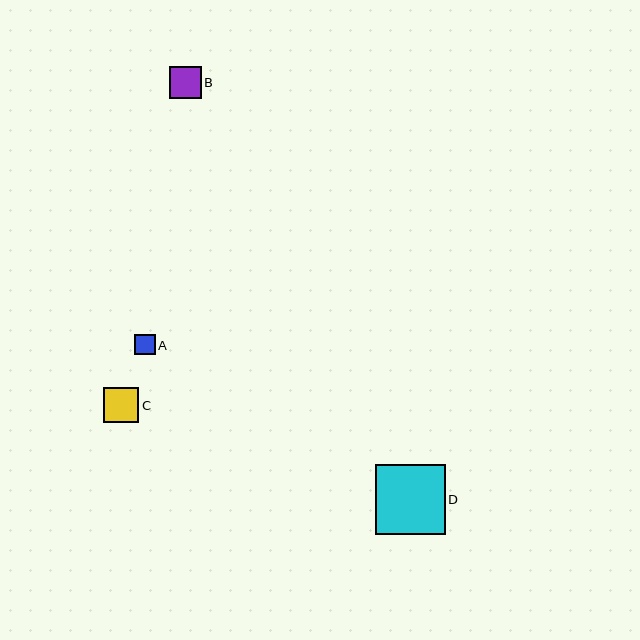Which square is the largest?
Square D is the largest with a size of approximately 70 pixels.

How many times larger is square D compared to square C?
Square D is approximately 2.0 times the size of square C.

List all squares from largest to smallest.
From largest to smallest: D, C, B, A.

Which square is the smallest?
Square A is the smallest with a size of approximately 20 pixels.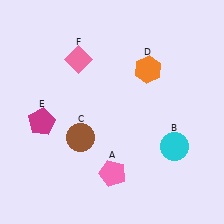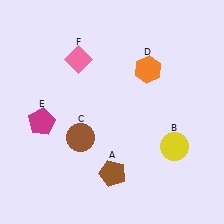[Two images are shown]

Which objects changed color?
A changed from pink to brown. B changed from cyan to yellow.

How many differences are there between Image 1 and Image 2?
There are 2 differences between the two images.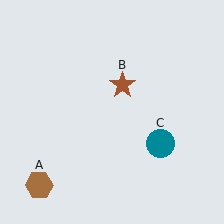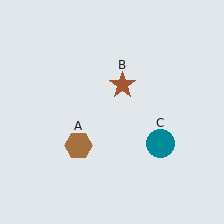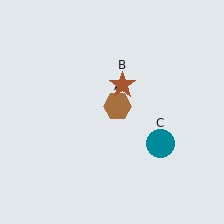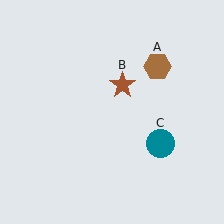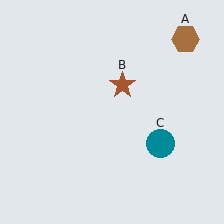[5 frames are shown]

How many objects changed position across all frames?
1 object changed position: brown hexagon (object A).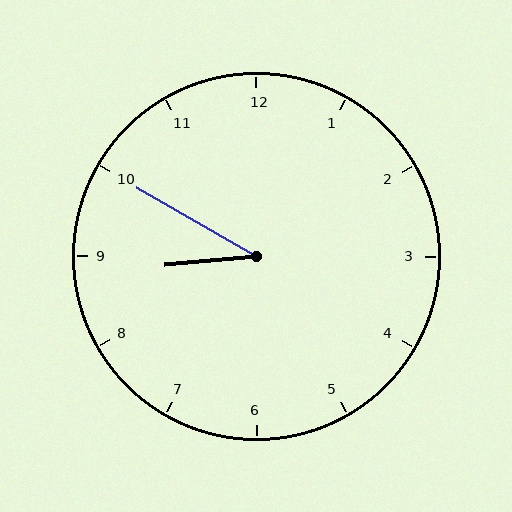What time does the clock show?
8:50.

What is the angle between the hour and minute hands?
Approximately 35 degrees.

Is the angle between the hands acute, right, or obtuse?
It is acute.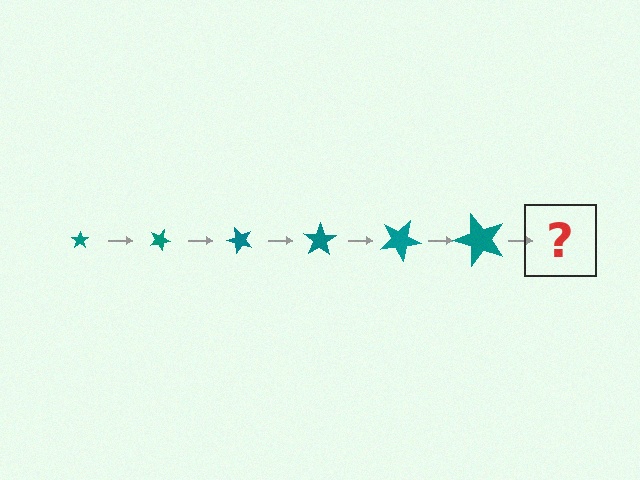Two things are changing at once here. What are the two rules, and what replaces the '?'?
The two rules are that the star grows larger each step and it rotates 25 degrees each step. The '?' should be a star, larger than the previous one and rotated 150 degrees from the start.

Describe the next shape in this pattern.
It should be a star, larger than the previous one and rotated 150 degrees from the start.